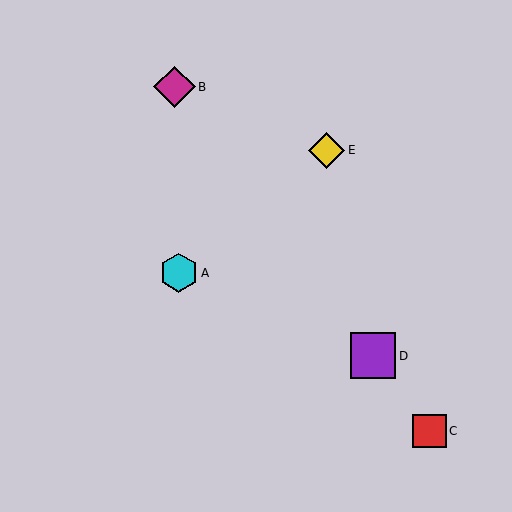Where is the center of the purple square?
The center of the purple square is at (373, 356).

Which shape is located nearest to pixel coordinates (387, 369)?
The purple square (labeled D) at (373, 356) is nearest to that location.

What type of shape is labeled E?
Shape E is a yellow diamond.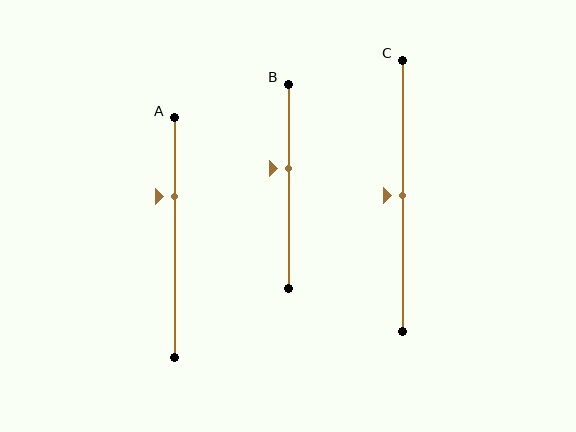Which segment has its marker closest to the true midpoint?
Segment C has its marker closest to the true midpoint.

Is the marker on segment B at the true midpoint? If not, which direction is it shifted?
No, the marker on segment B is shifted upward by about 8% of the segment length.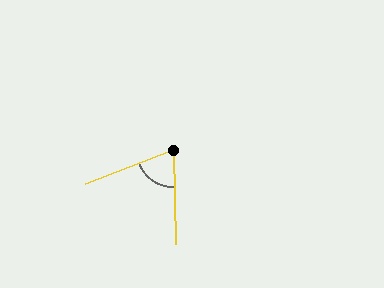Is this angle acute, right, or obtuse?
It is acute.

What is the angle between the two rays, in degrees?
Approximately 70 degrees.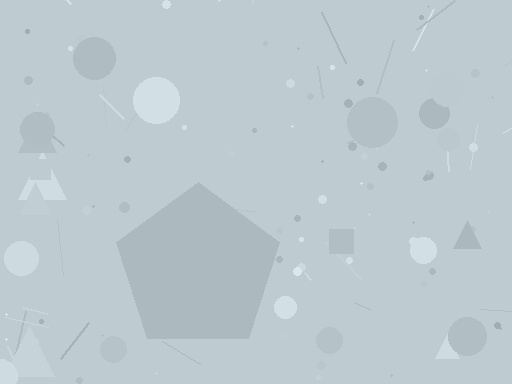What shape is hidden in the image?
A pentagon is hidden in the image.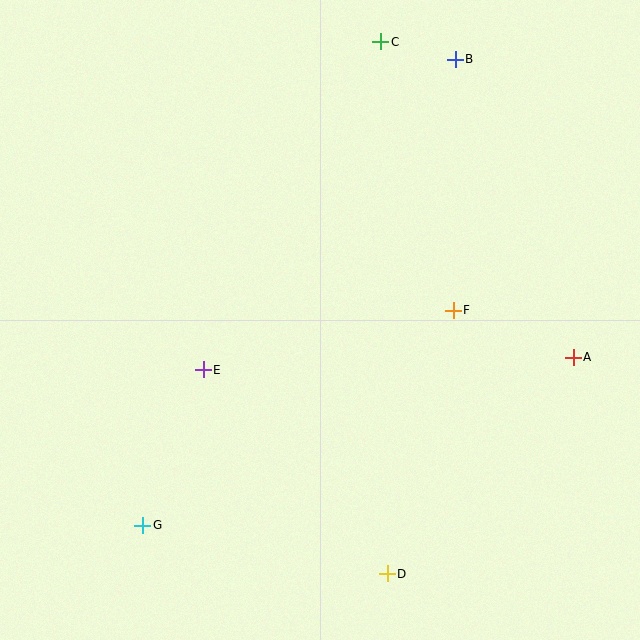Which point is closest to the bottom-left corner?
Point G is closest to the bottom-left corner.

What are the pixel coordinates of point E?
Point E is at (203, 370).